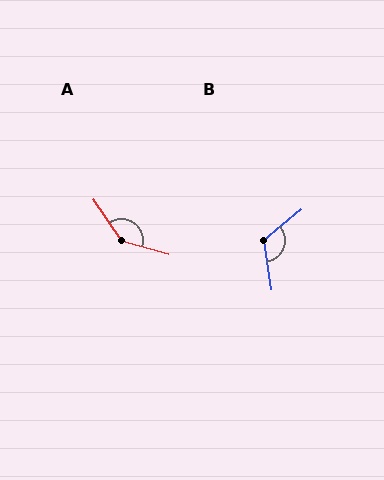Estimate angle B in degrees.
Approximately 121 degrees.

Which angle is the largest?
A, at approximately 140 degrees.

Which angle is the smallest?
B, at approximately 121 degrees.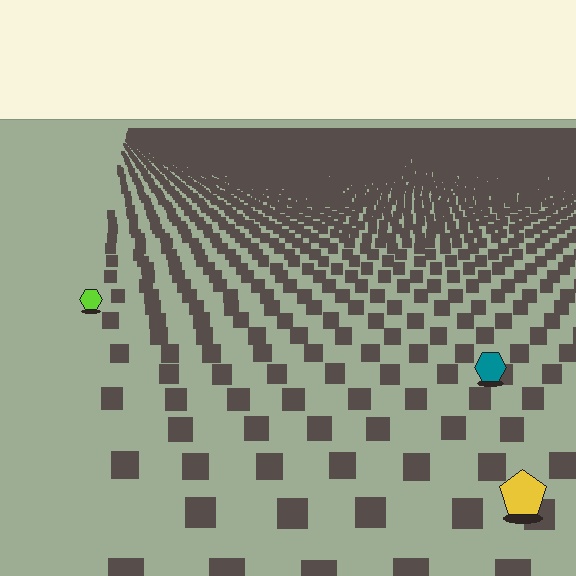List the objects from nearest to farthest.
From nearest to farthest: the yellow pentagon, the teal hexagon, the lime hexagon.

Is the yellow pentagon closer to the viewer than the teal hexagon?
Yes. The yellow pentagon is closer — you can tell from the texture gradient: the ground texture is coarser near it.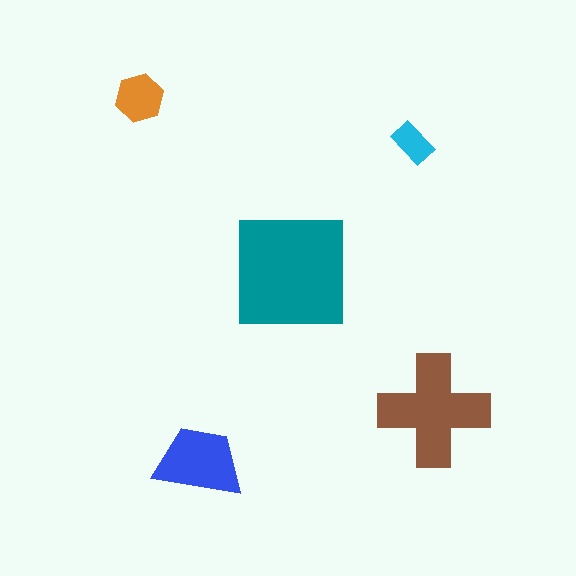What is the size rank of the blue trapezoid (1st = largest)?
3rd.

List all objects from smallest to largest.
The cyan rectangle, the orange hexagon, the blue trapezoid, the brown cross, the teal square.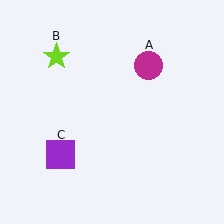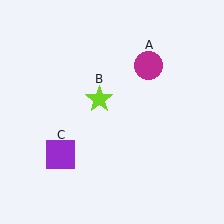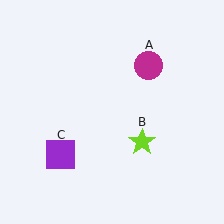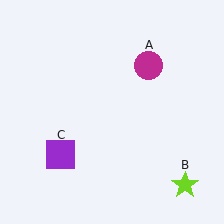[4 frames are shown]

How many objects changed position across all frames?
1 object changed position: lime star (object B).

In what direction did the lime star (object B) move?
The lime star (object B) moved down and to the right.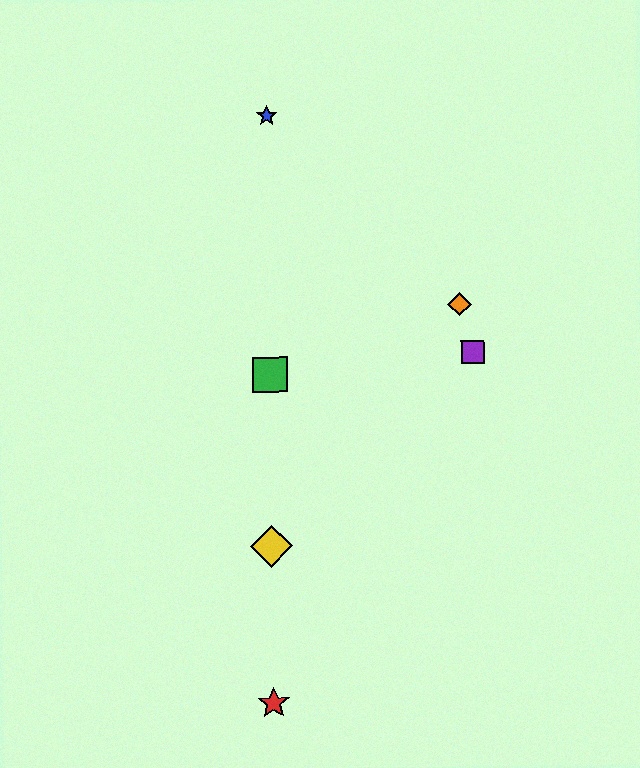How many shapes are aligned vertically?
4 shapes (the red star, the blue star, the green square, the yellow diamond) are aligned vertically.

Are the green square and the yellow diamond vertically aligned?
Yes, both are at x≈270.